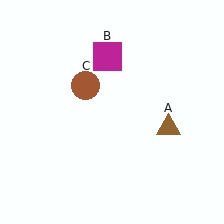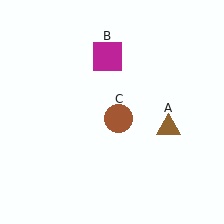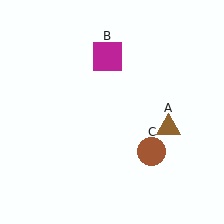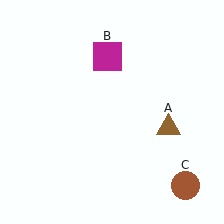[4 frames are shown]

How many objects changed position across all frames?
1 object changed position: brown circle (object C).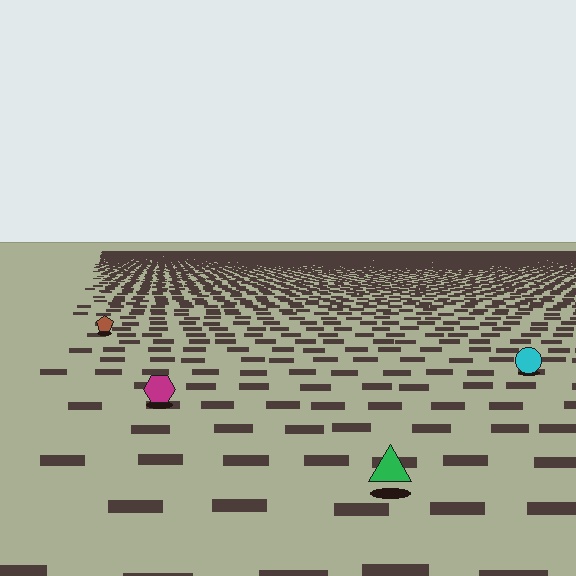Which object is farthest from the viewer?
The brown pentagon is farthest from the viewer. It appears smaller and the ground texture around it is denser.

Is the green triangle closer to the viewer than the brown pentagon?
Yes. The green triangle is closer — you can tell from the texture gradient: the ground texture is coarser near it.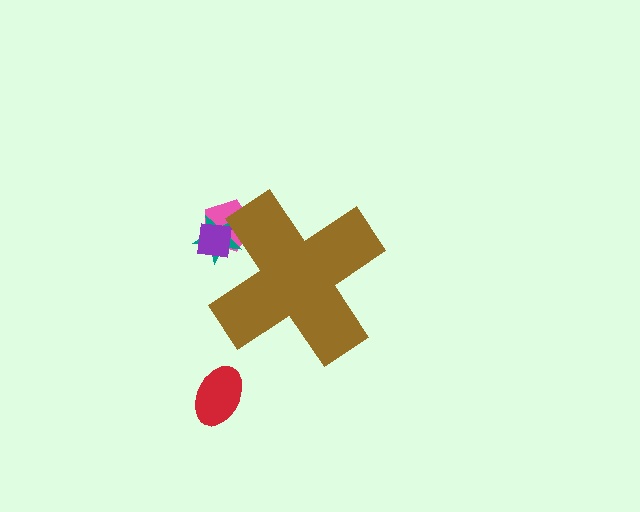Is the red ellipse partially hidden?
No, the red ellipse is fully visible.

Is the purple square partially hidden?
Yes, the purple square is partially hidden behind the brown cross.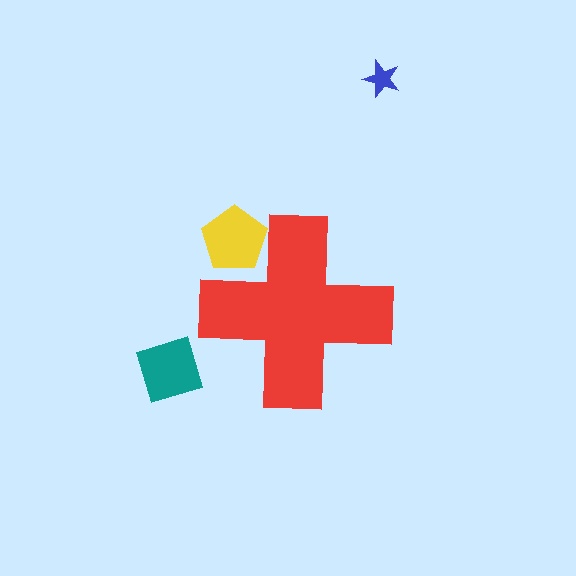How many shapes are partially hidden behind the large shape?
1 shape is partially hidden.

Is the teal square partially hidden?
No, the teal square is fully visible.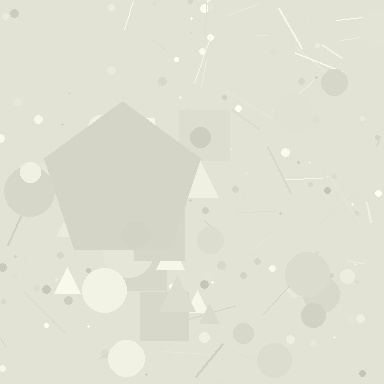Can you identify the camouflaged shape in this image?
The camouflaged shape is a pentagon.